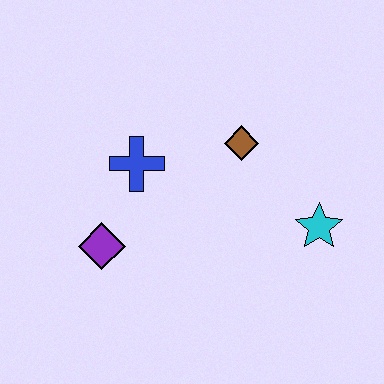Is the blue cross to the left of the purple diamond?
No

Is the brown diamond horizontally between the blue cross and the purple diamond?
No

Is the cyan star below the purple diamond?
No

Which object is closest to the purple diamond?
The blue cross is closest to the purple diamond.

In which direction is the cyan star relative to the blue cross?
The cyan star is to the right of the blue cross.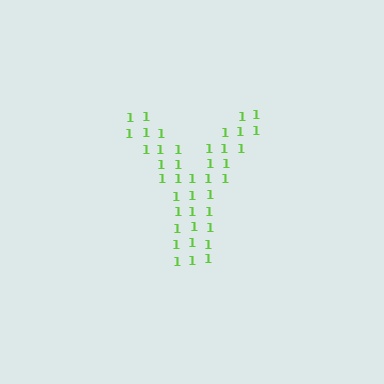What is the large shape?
The large shape is the letter Y.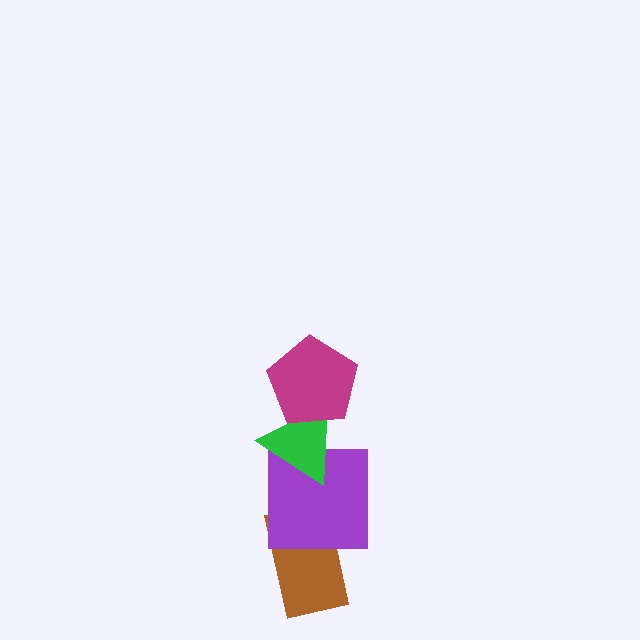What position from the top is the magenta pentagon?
The magenta pentagon is 1st from the top.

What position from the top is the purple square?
The purple square is 3rd from the top.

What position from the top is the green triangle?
The green triangle is 2nd from the top.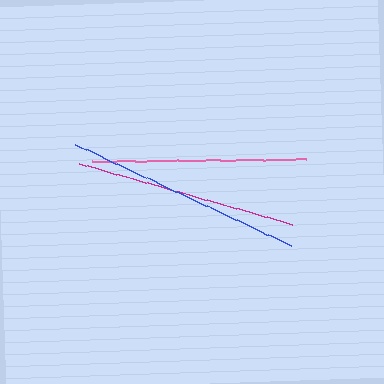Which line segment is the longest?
The blue line is the longest at approximately 238 pixels.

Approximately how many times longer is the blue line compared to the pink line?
The blue line is approximately 1.1 times the length of the pink line.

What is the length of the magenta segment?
The magenta segment is approximately 222 pixels long.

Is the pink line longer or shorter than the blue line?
The blue line is longer than the pink line.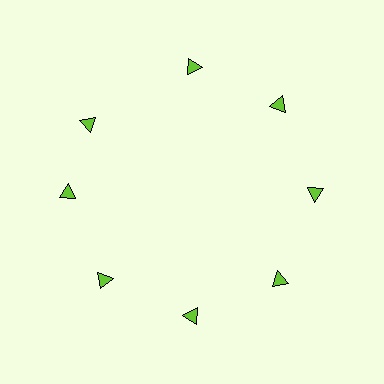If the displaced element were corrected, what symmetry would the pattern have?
It would have 8-fold rotational symmetry — the pattern would map onto itself every 45 degrees.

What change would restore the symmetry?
The symmetry would be restored by rotating it back into even spacing with its neighbors so that all 8 triangles sit at equal angles and equal distance from the center.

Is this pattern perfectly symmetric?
No. The 8 lime triangles are arranged in a ring, but one element near the 10 o'clock position is rotated out of alignment along the ring, breaking the 8-fold rotational symmetry.